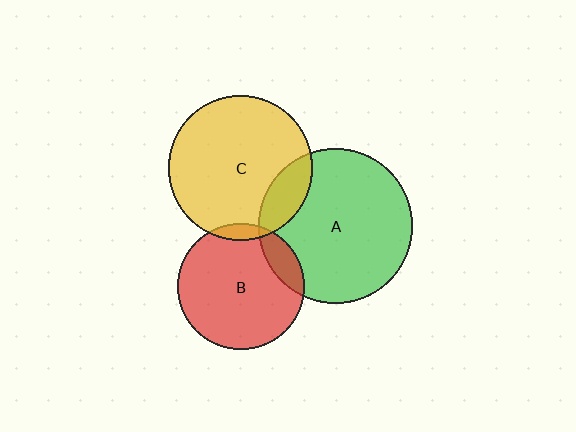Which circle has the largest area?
Circle A (green).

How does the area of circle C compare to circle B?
Approximately 1.3 times.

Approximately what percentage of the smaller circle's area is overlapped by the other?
Approximately 5%.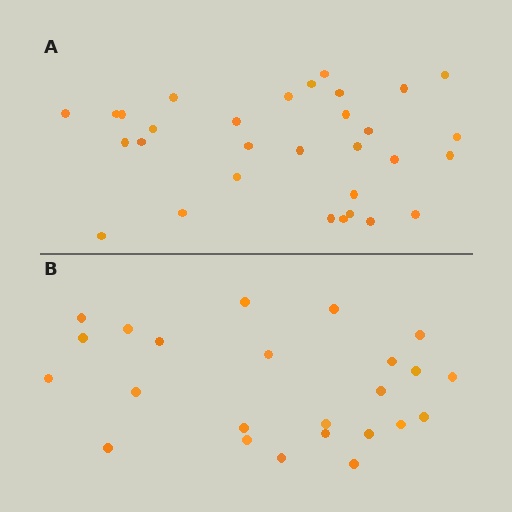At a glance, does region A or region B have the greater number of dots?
Region A (the top region) has more dots.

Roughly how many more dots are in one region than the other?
Region A has roughly 8 or so more dots than region B.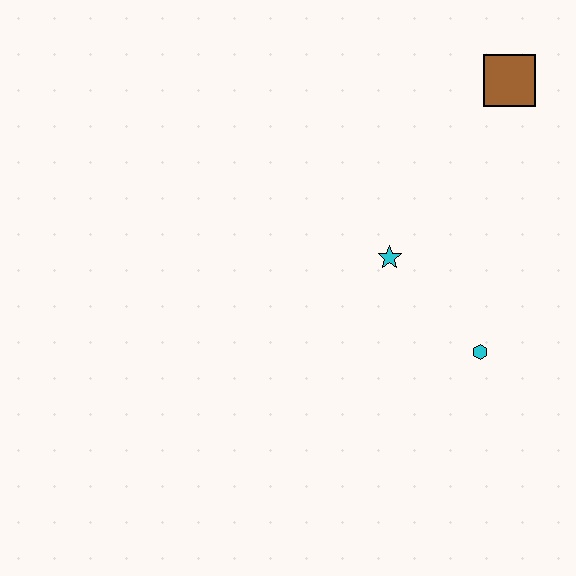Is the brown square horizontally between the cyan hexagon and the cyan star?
No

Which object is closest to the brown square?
The cyan star is closest to the brown square.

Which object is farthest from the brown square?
The cyan hexagon is farthest from the brown square.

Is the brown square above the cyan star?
Yes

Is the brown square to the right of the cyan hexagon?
Yes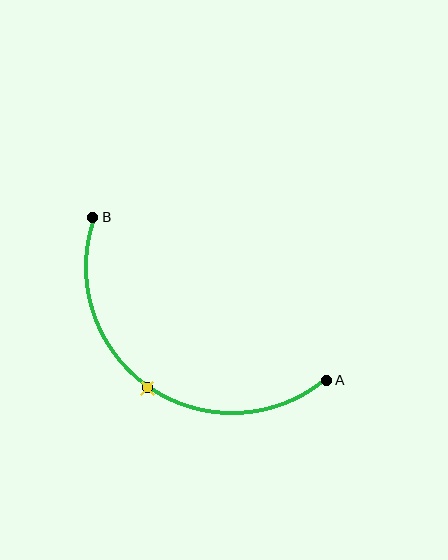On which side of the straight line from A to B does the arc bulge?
The arc bulges below and to the left of the straight line connecting A and B.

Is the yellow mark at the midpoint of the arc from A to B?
Yes. The yellow mark lies on the arc at equal arc-length from both A and B — it is the arc midpoint.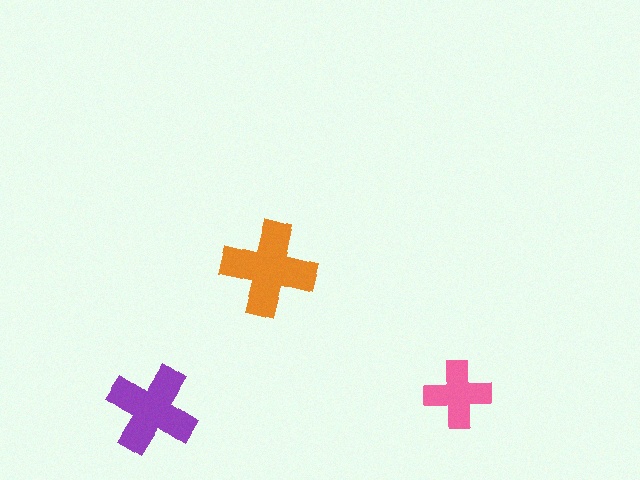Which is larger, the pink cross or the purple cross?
The purple one.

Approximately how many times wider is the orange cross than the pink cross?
About 1.5 times wider.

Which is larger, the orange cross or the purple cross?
The orange one.